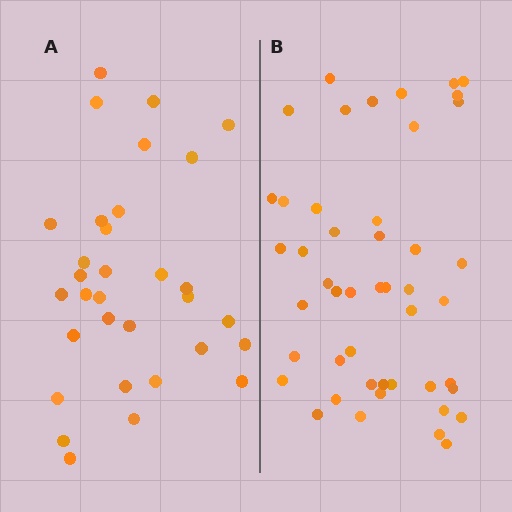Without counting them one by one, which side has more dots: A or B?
Region B (the right region) has more dots.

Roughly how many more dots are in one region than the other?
Region B has approximately 15 more dots than region A.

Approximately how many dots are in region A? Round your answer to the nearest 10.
About 30 dots. (The exact count is 32, which rounds to 30.)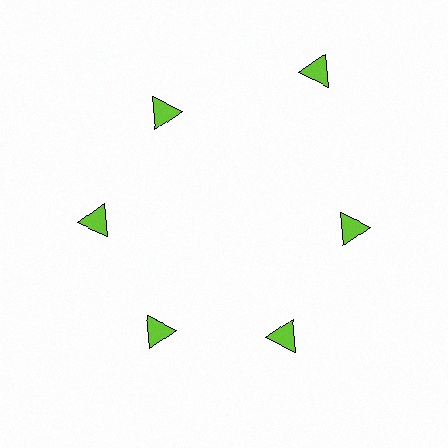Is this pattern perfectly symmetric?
No. The 6 lime triangles are arranged in a ring, but one element near the 1 o'clock position is pushed outward from the center, breaking the 6-fold rotational symmetry.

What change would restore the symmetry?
The symmetry would be restored by moving it inward, back onto the ring so that all 6 triangles sit at equal angles and equal distance from the center.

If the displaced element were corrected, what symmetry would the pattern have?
It would have 6-fold rotational symmetry — the pattern would map onto itself every 60 degrees.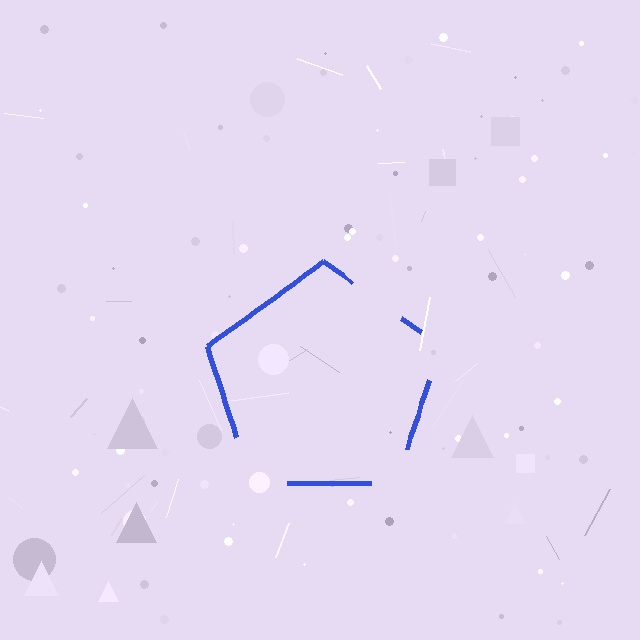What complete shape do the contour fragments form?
The contour fragments form a pentagon.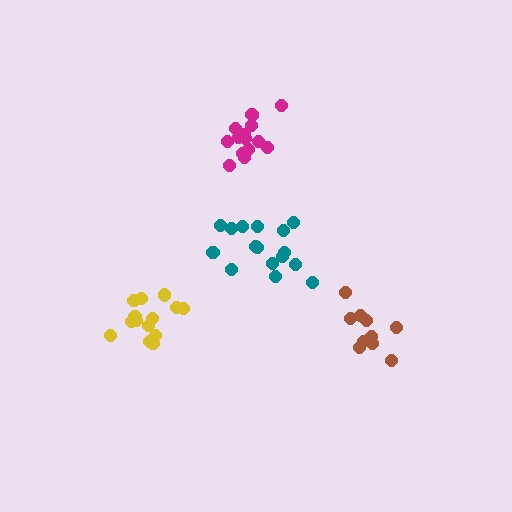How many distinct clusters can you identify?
There are 4 distinct clusters.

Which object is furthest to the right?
The brown cluster is rightmost.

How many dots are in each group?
Group 1: 10 dots, Group 2: 16 dots, Group 3: 16 dots, Group 4: 14 dots (56 total).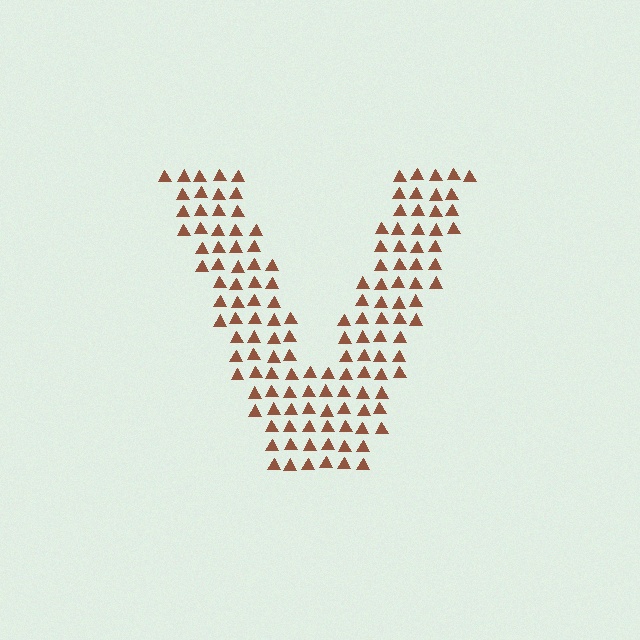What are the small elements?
The small elements are triangles.